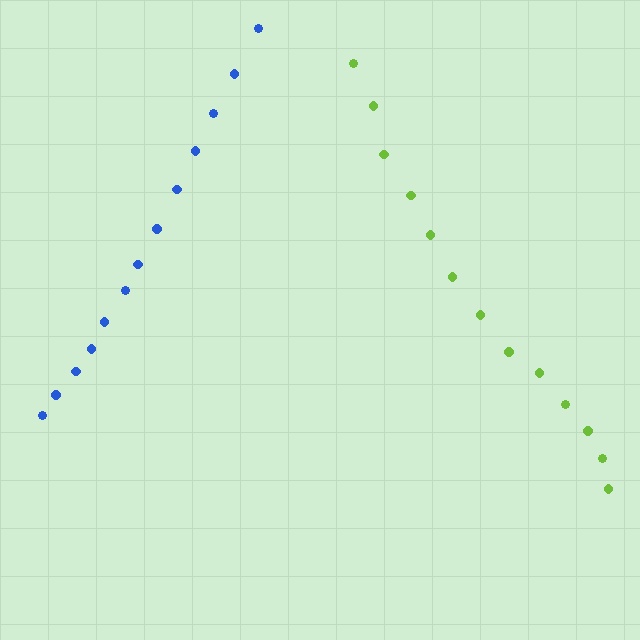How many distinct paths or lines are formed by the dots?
There are 2 distinct paths.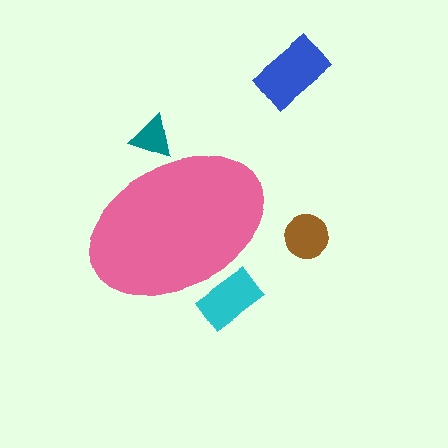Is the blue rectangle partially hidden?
No, the blue rectangle is fully visible.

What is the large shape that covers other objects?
A pink ellipse.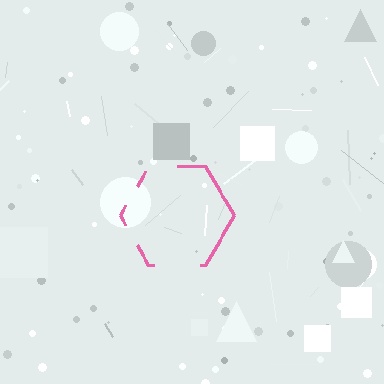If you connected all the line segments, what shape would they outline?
They would outline a hexagon.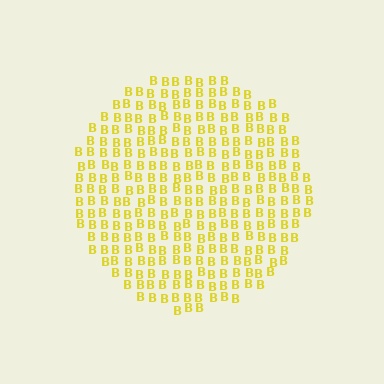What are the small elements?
The small elements are letter B's.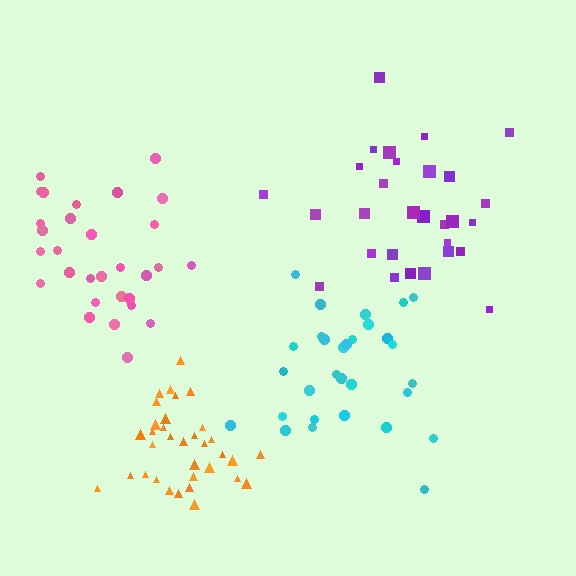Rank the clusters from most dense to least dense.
orange, pink, cyan, purple.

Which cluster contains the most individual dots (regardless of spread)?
Orange (34).